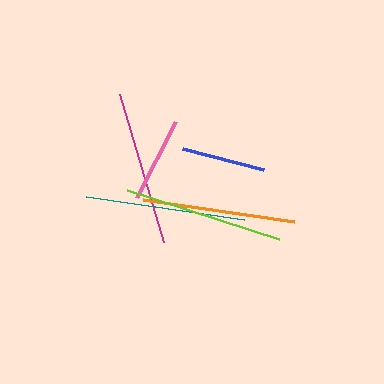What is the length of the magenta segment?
The magenta segment is approximately 154 pixels long.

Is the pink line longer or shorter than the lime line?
The lime line is longer than the pink line.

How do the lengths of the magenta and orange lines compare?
The magenta and orange lines are approximately the same length.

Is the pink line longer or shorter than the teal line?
The teal line is longer than the pink line.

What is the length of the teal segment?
The teal segment is approximately 159 pixels long.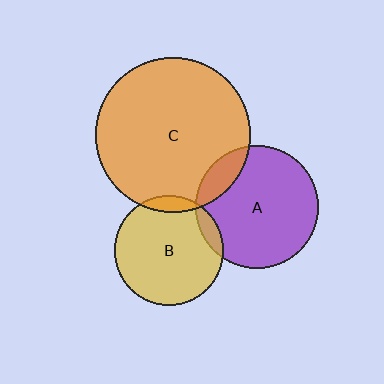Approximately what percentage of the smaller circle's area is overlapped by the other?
Approximately 15%.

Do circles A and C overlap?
Yes.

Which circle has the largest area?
Circle C (orange).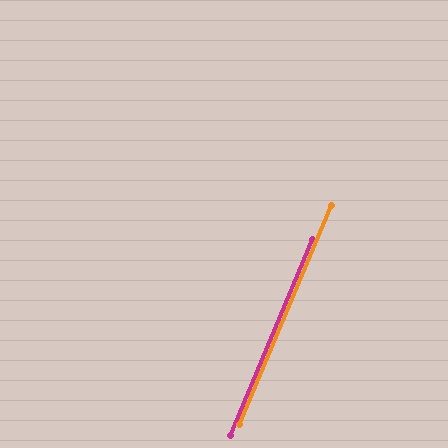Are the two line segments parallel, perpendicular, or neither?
Parallel — their directions differ by only 0.1°.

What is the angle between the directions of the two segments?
Approximately 0 degrees.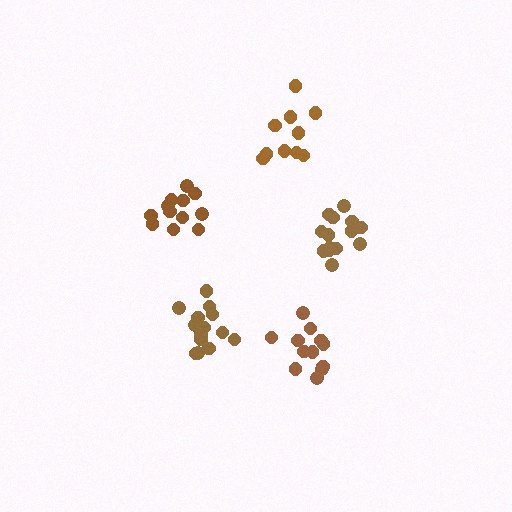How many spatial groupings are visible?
There are 5 spatial groupings.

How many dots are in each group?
Group 1: 15 dots, Group 2: 12 dots, Group 3: 10 dots, Group 4: 12 dots, Group 5: 14 dots (63 total).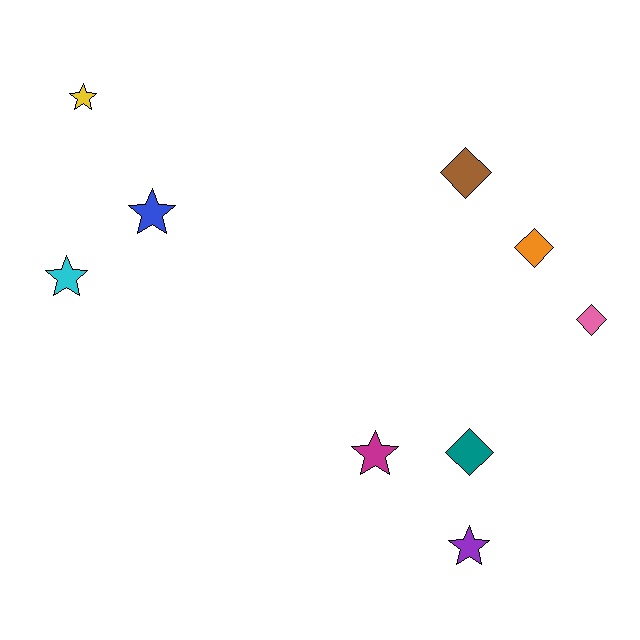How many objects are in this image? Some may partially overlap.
There are 9 objects.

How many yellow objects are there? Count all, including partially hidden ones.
There is 1 yellow object.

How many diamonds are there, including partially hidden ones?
There are 4 diamonds.